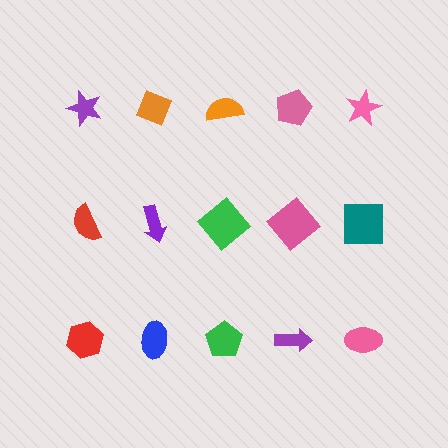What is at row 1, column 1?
A purple star.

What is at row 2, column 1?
A red semicircle.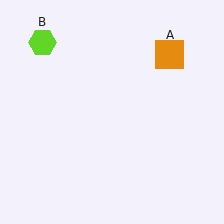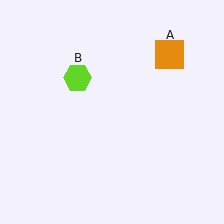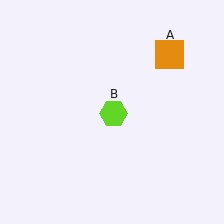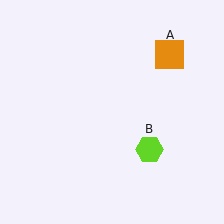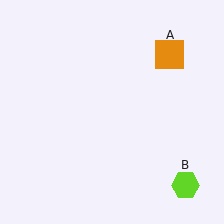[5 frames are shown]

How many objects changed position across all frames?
1 object changed position: lime hexagon (object B).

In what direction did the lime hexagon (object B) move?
The lime hexagon (object B) moved down and to the right.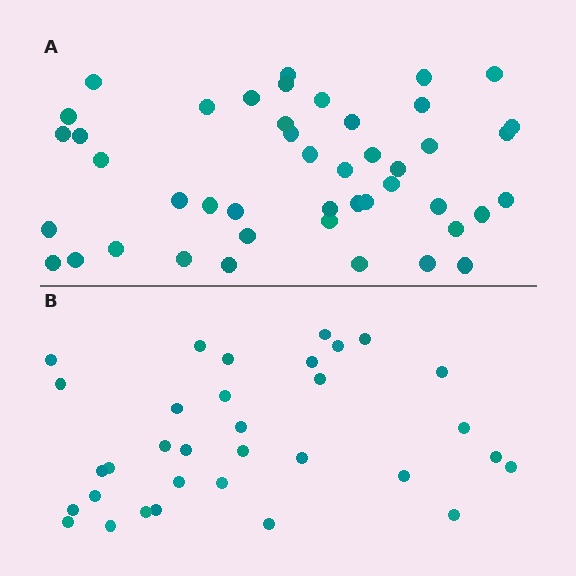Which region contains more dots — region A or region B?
Region A (the top region) has more dots.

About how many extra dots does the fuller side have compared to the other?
Region A has roughly 12 or so more dots than region B.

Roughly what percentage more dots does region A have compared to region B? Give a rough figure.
About 35% more.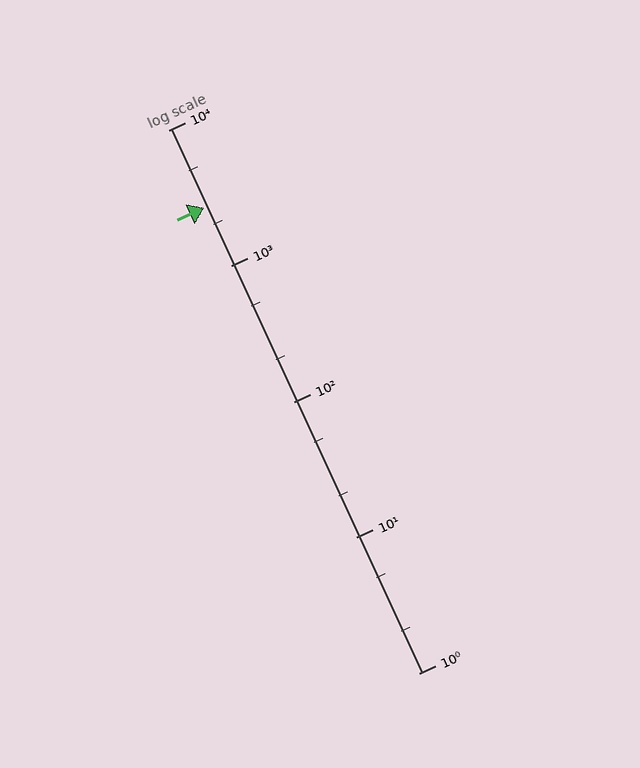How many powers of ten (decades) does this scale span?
The scale spans 4 decades, from 1 to 10000.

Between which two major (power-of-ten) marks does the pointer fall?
The pointer is between 1000 and 10000.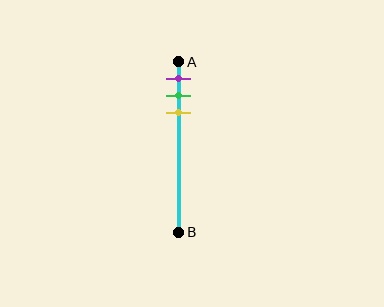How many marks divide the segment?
There are 3 marks dividing the segment.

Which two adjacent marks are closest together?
The green and yellow marks are the closest adjacent pair.